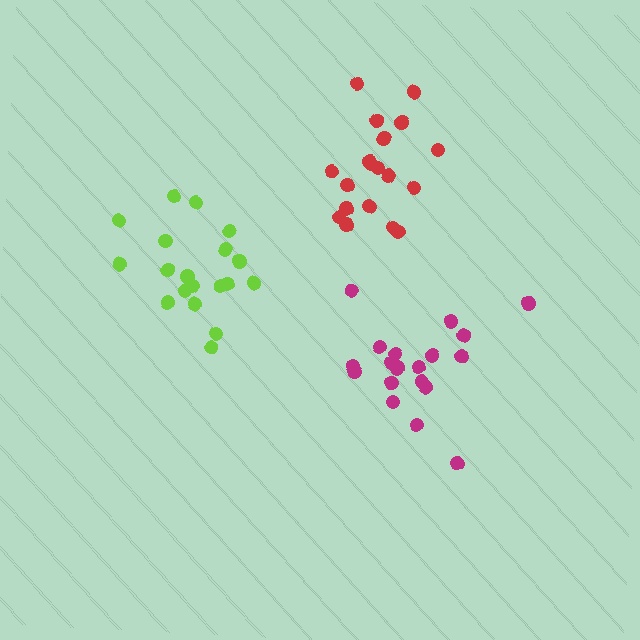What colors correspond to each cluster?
The clusters are colored: lime, magenta, red.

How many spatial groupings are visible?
There are 3 spatial groupings.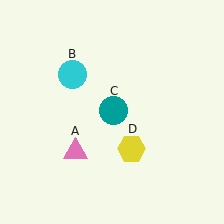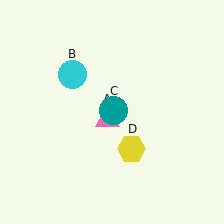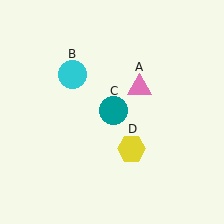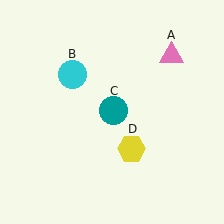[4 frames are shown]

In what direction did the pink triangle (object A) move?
The pink triangle (object A) moved up and to the right.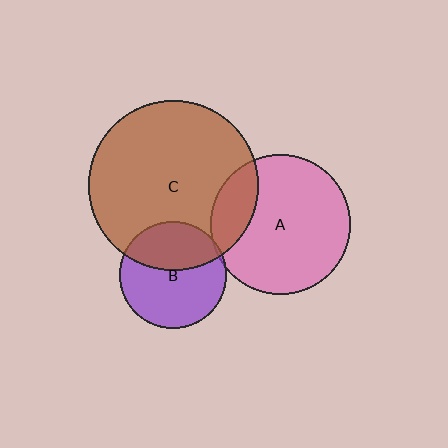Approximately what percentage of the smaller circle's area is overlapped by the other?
Approximately 40%.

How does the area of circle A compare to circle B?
Approximately 1.7 times.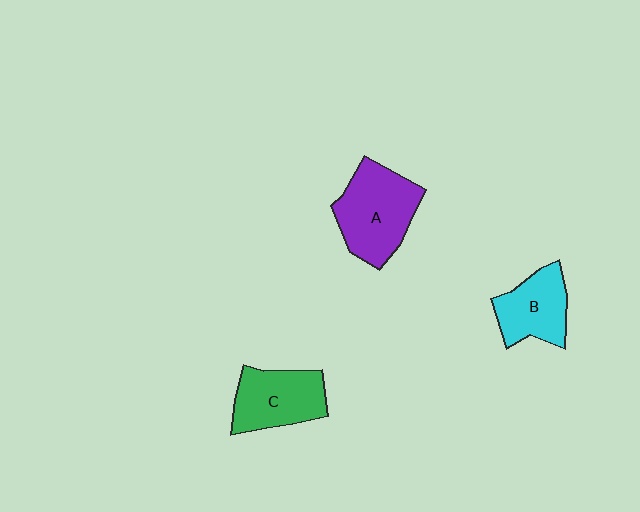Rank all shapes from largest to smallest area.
From largest to smallest: A (purple), C (green), B (cyan).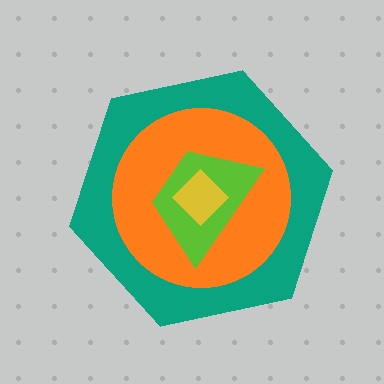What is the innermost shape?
The yellow diamond.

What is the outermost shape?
The teal hexagon.